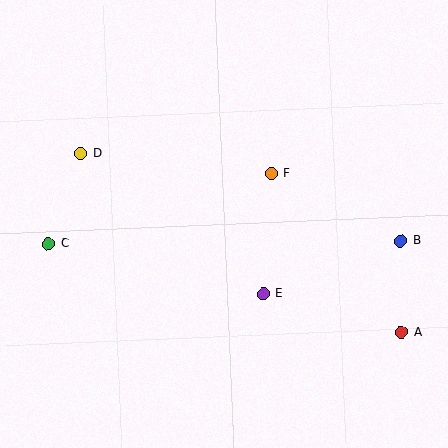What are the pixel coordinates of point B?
Point B is at (401, 241).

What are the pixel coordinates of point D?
Point D is at (81, 154).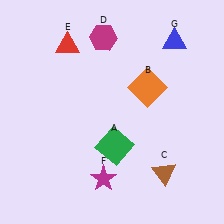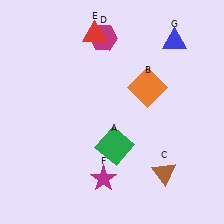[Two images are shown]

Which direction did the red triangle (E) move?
The red triangle (E) moved right.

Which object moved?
The red triangle (E) moved right.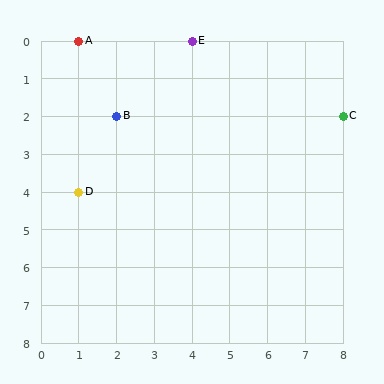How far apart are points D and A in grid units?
Points D and A are 4 rows apart.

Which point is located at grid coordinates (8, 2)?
Point C is at (8, 2).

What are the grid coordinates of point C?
Point C is at grid coordinates (8, 2).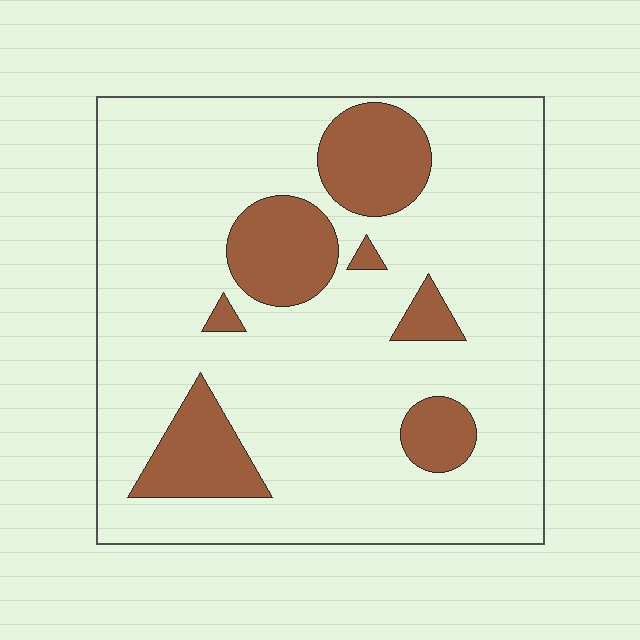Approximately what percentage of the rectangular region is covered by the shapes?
Approximately 20%.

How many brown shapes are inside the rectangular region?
7.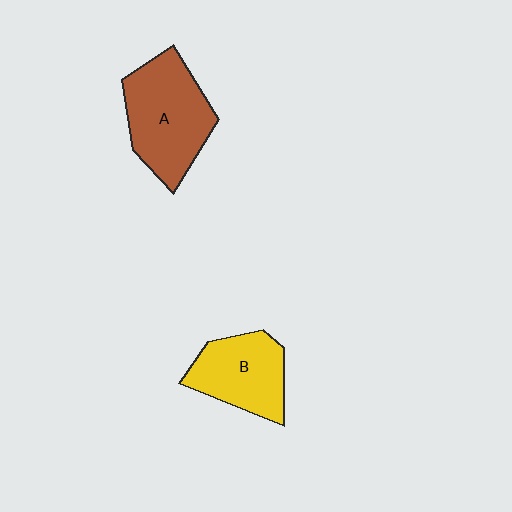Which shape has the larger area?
Shape A (brown).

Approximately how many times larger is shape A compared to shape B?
Approximately 1.3 times.